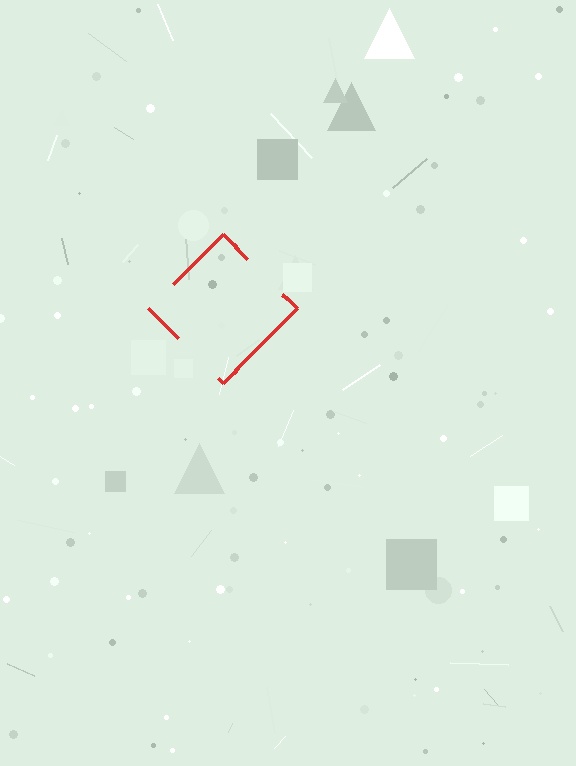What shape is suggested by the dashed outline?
The dashed outline suggests a diamond.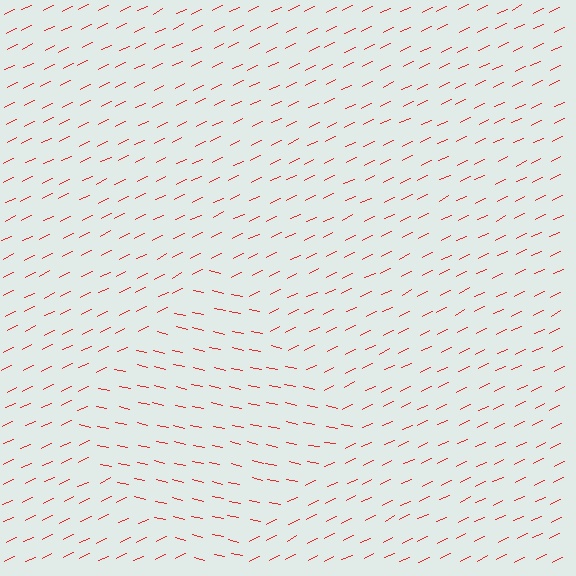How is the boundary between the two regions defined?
The boundary is defined purely by a change in line orientation (approximately 38 degrees difference). All lines are the same color and thickness.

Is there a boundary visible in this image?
Yes, there is a texture boundary formed by a change in line orientation.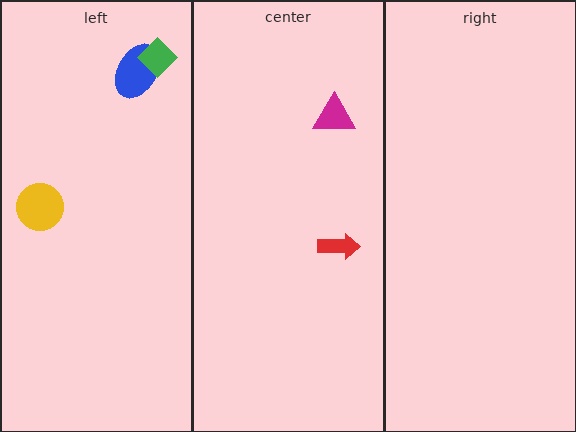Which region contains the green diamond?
The left region.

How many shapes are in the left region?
3.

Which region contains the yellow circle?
The left region.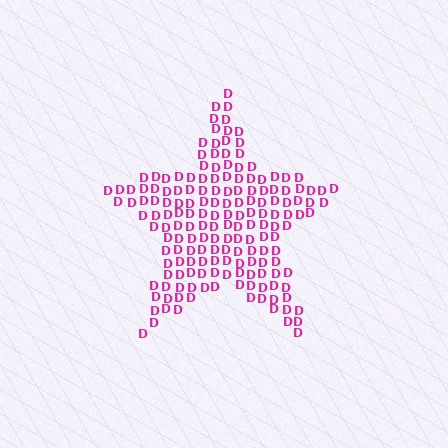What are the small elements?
The small elements are letter D's.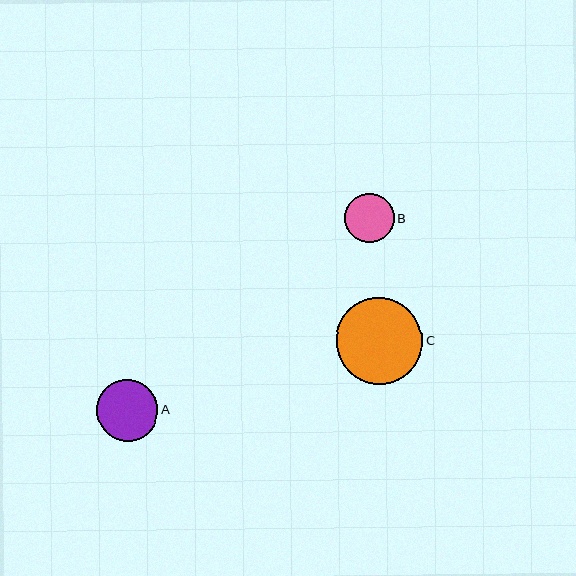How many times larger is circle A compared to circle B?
Circle A is approximately 1.3 times the size of circle B.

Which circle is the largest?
Circle C is the largest with a size of approximately 87 pixels.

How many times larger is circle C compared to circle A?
Circle C is approximately 1.4 times the size of circle A.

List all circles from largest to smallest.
From largest to smallest: C, A, B.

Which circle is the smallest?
Circle B is the smallest with a size of approximately 49 pixels.